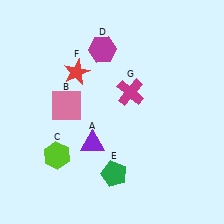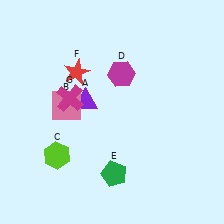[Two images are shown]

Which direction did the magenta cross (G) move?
The magenta cross (G) moved left.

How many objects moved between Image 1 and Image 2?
3 objects moved between the two images.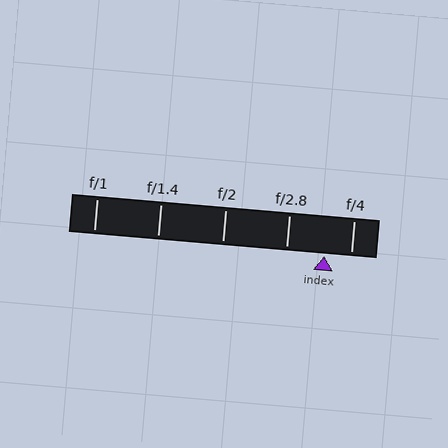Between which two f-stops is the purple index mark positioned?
The index mark is between f/2.8 and f/4.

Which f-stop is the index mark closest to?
The index mark is closest to f/4.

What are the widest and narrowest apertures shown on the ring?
The widest aperture shown is f/1 and the narrowest is f/4.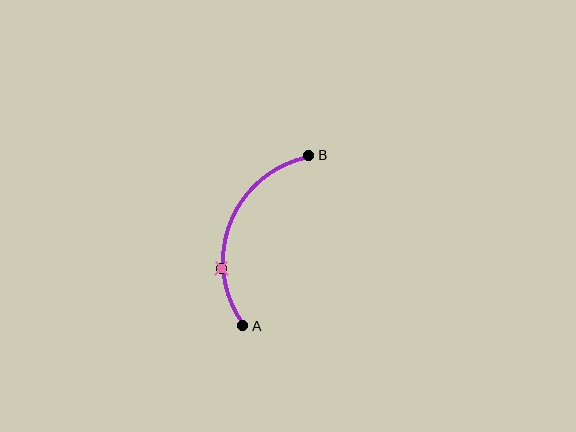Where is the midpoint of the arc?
The arc midpoint is the point on the curve farthest from the straight line joining A and B. It sits to the left of that line.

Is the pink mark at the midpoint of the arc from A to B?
No. The pink mark lies on the arc but is closer to endpoint A. The arc midpoint would be at the point on the curve equidistant along the arc from both A and B.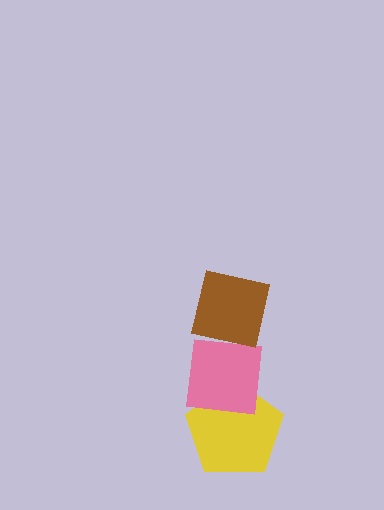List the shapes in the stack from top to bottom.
From top to bottom: the brown square, the pink square, the yellow pentagon.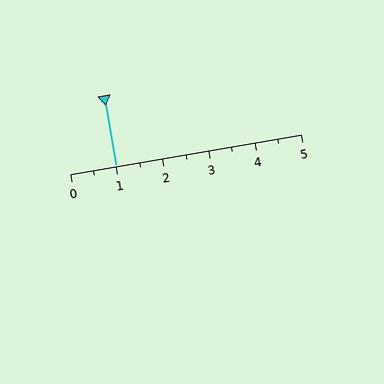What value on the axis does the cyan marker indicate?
The marker indicates approximately 1.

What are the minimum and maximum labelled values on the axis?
The axis runs from 0 to 5.